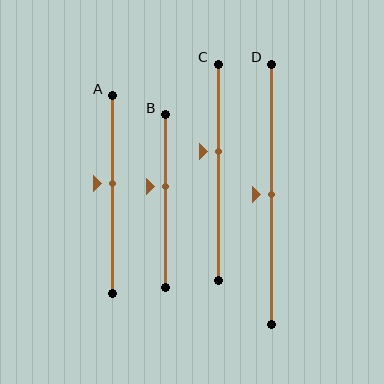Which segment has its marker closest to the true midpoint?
Segment D has its marker closest to the true midpoint.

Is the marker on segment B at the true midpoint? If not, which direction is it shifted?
No, the marker on segment B is shifted upward by about 9% of the segment length.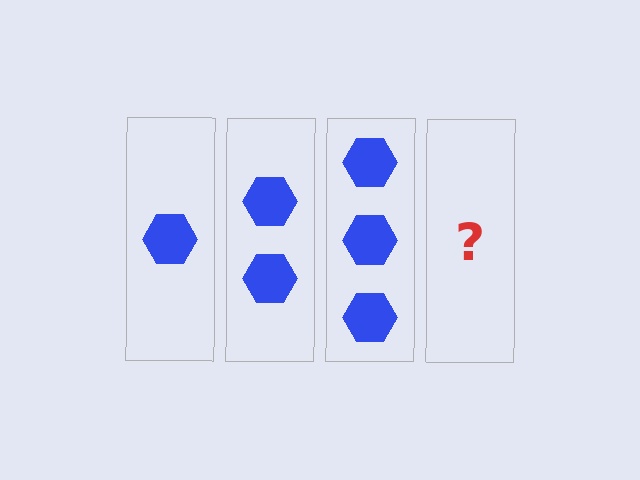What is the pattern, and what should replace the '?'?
The pattern is that each step adds one more hexagon. The '?' should be 4 hexagons.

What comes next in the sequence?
The next element should be 4 hexagons.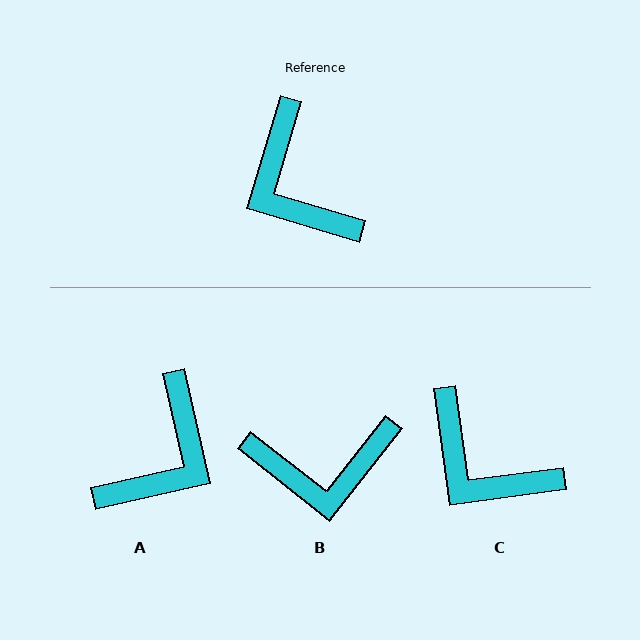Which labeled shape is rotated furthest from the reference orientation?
A, about 120 degrees away.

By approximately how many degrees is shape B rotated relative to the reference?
Approximately 69 degrees counter-clockwise.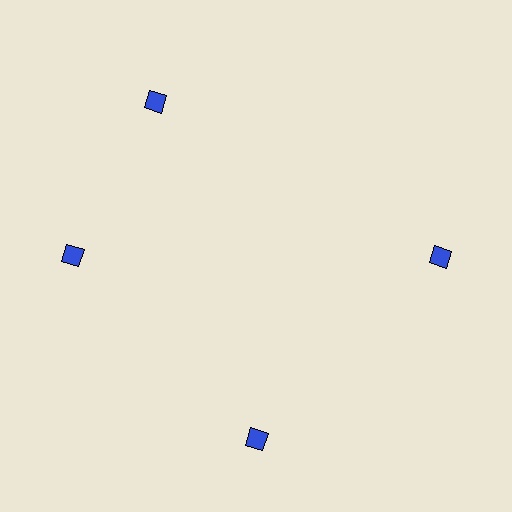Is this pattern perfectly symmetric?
No. The 4 blue diamonds are arranged in a ring, but one element near the 12 o'clock position is rotated out of alignment along the ring, breaking the 4-fold rotational symmetry.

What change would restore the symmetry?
The symmetry would be restored by rotating it back into even spacing with its neighbors so that all 4 diamonds sit at equal angles and equal distance from the center.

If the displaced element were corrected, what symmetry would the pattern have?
It would have 4-fold rotational symmetry — the pattern would map onto itself every 90 degrees.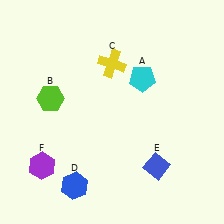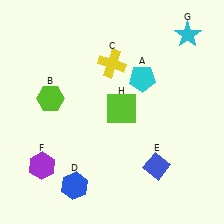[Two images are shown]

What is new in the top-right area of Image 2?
A cyan star (G) was added in the top-right area of Image 2.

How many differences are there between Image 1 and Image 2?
There are 2 differences between the two images.